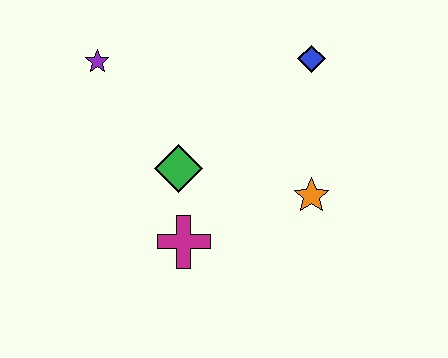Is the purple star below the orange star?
No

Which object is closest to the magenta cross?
The green diamond is closest to the magenta cross.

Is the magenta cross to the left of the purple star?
No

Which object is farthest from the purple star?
The orange star is farthest from the purple star.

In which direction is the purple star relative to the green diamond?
The purple star is above the green diamond.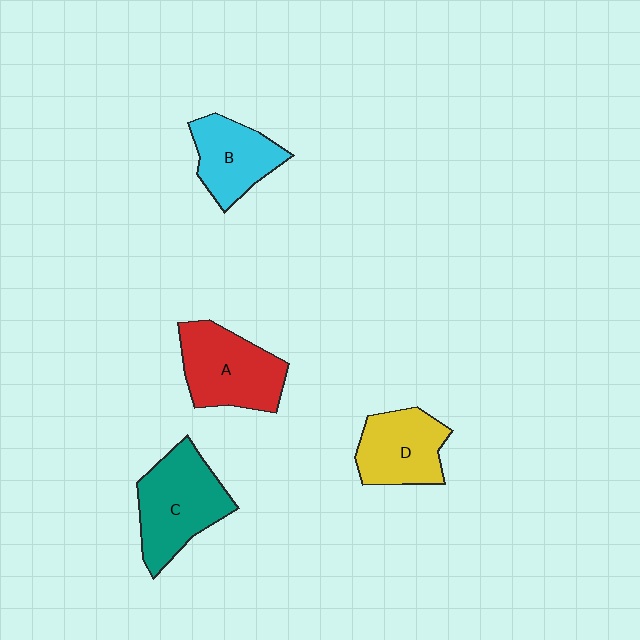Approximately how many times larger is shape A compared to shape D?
Approximately 1.2 times.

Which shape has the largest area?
Shape C (teal).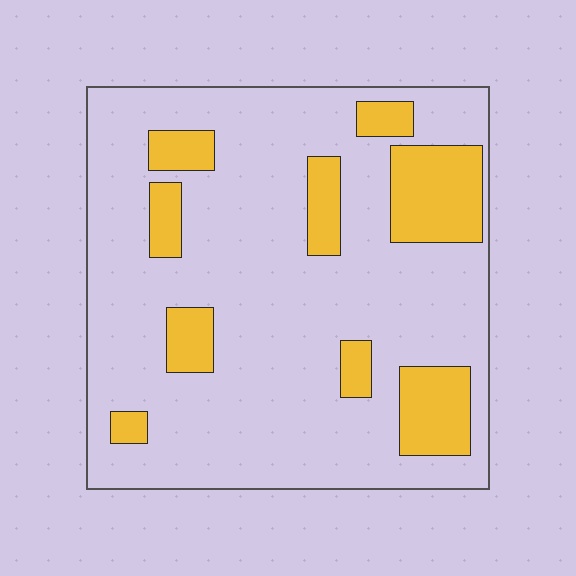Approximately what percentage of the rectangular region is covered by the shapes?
Approximately 20%.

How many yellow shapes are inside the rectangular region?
9.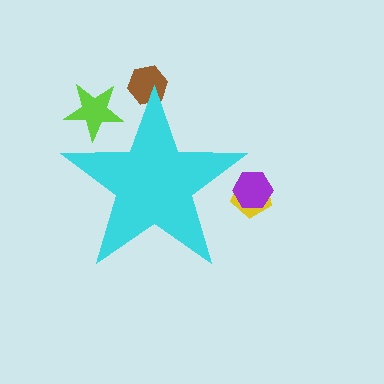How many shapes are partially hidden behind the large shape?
4 shapes are partially hidden.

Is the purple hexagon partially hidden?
Yes, the purple hexagon is partially hidden behind the cyan star.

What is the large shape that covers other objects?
A cyan star.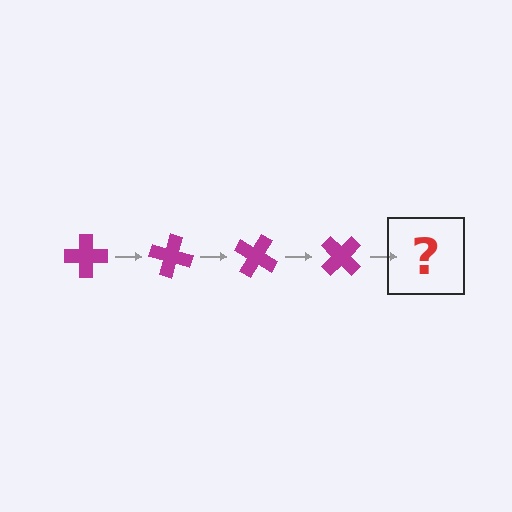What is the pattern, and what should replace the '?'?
The pattern is that the cross rotates 15 degrees each step. The '?' should be a magenta cross rotated 60 degrees.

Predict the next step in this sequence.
The next step is a magenta cross rotated 60 degrees.